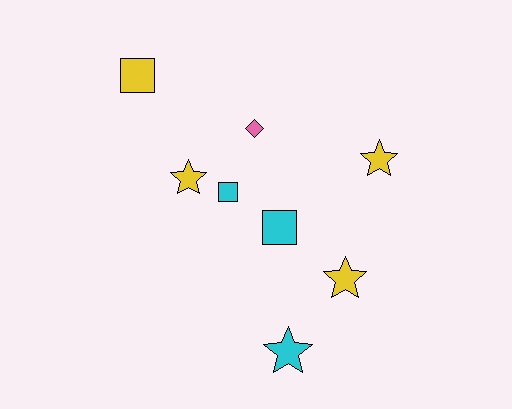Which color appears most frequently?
Yellow, with 4 objects.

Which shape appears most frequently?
Star, with 4 objects.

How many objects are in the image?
There are 8 objects.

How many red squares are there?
There are no red squares.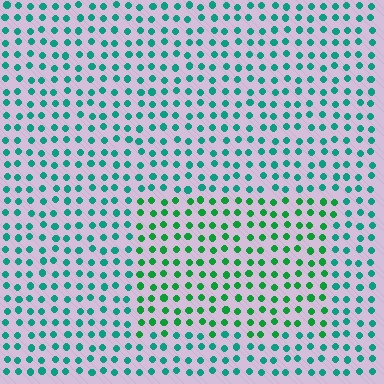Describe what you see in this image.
The image is filled with small teal elements in a uniform arrangement. A rectangle-shaped region is visible where the elements are tinted to a slightly different hue, forming a subtle color boundary.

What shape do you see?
I see a rectangle.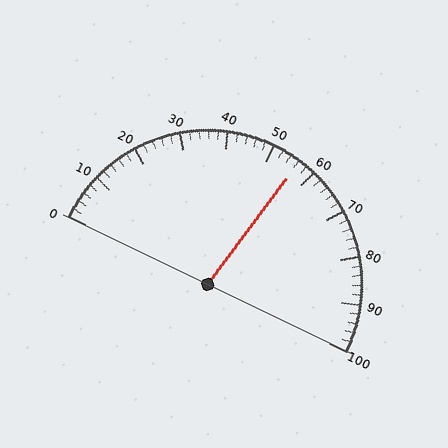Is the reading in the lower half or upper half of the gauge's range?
The reading is in the upper half of the range (0 to 100).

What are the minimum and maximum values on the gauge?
The gauge ranges from 0 to 100.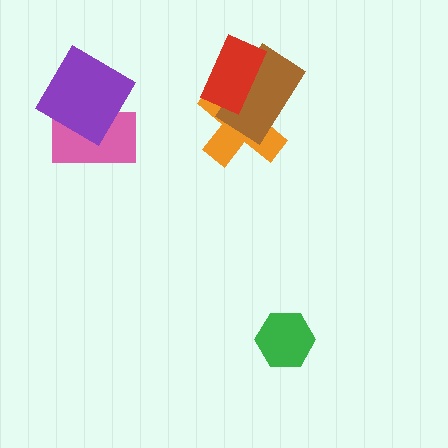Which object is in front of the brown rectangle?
The red rectangle is in front of the brown rectangle.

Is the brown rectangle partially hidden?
Yes, it is partially covered by another shape.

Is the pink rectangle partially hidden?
Yes, it is partially covered by another shape.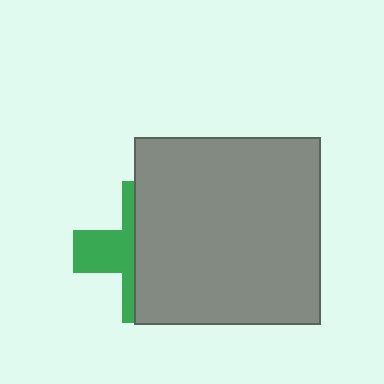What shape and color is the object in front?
The object in front is a gray square.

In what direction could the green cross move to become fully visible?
The green cross could move left. That would shift it out from behind the gray square entirely.